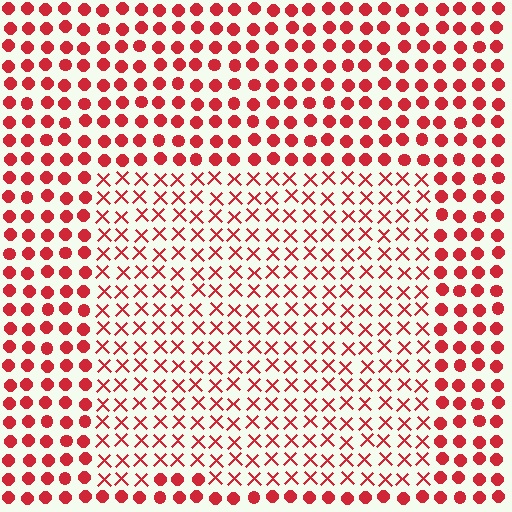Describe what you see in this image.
The image is filled with small red elements arranged in a uniform grid. A rectangle-shaped region contains X marks, while the surrounding area contains circles. The boundary is defined purely by the change in element shape.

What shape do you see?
I see a rectangle.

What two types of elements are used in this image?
The image uses X marks inside the rectangle region and circles outside it.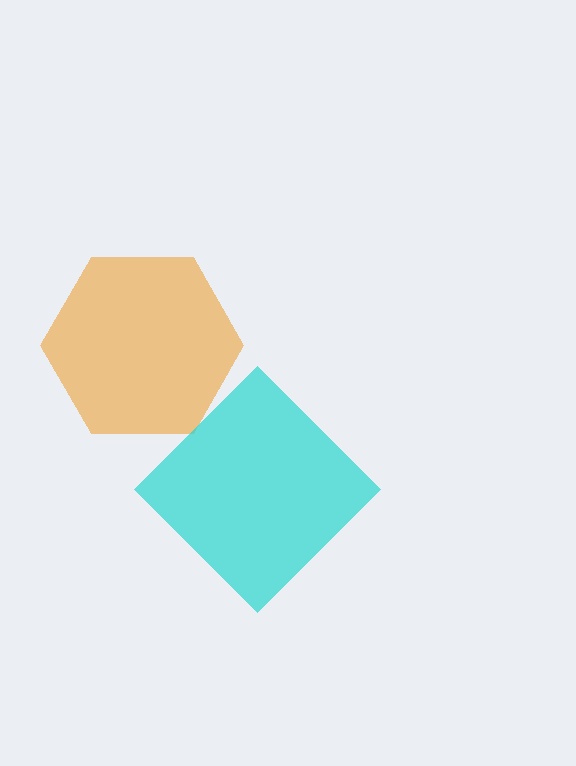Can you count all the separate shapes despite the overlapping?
Yes, there are 2 separate shapes.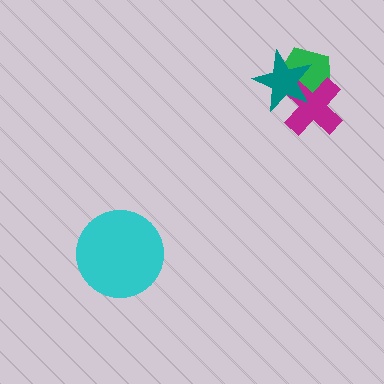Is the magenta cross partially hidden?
Yes, it is partially covered by another shape.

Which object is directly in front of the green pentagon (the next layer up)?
The magenta cross is directly in front of the green pentagon.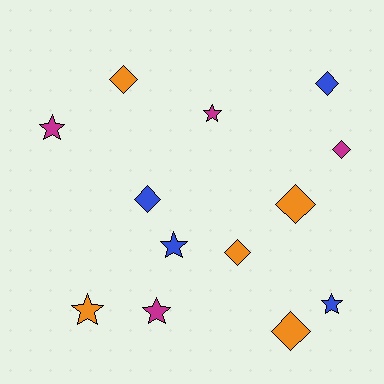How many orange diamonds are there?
There are 4 orange diamonds.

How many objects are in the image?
There are 13 objects.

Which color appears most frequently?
Orange, with 5 objects.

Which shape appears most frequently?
Diamond, with 7 objects.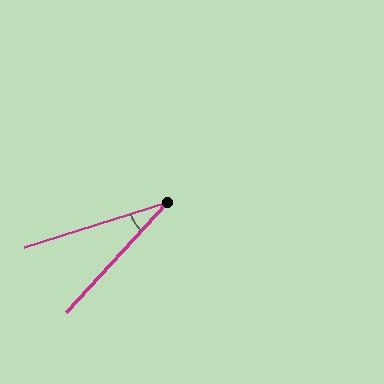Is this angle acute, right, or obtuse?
It is acute.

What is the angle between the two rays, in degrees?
Approximately 30 degrees.